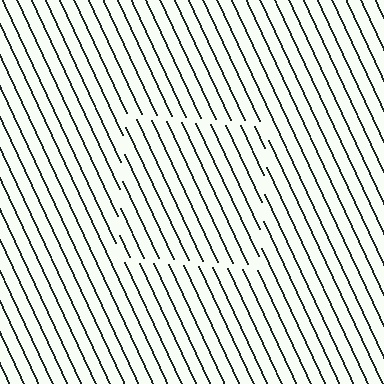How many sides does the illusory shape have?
4 sides — the line-ends trace a square.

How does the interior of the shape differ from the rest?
The interior of the shape contains the same grating, shifted by half a period — the contour is defined by the phase discontinuity where line-ends from the inner and outer gratings abut.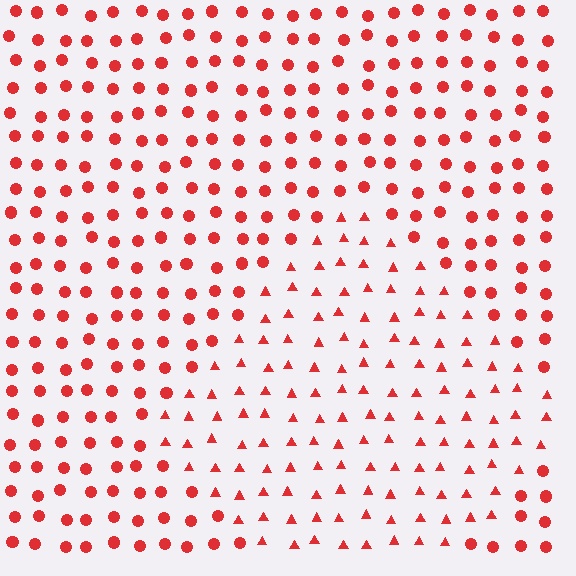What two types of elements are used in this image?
The image uses triangles inside the diamond region and circles outside it.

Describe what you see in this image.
The image is filled with small red elements arranged in a uniform grid. A diamond-shaped region contains triangles, while the surrounding area contains circles. The boundary is defined purely by the change in element shape.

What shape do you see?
I see a diamond.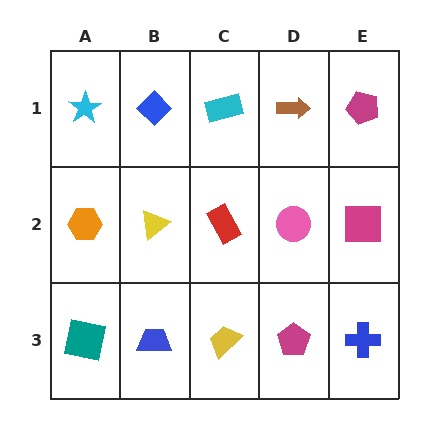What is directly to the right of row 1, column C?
A brown arrow.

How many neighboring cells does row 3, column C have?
3.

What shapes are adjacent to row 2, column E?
A magenta pentagon (row 1, column E), a blue cross (row 3, column E), a pink circle (row 2, column D).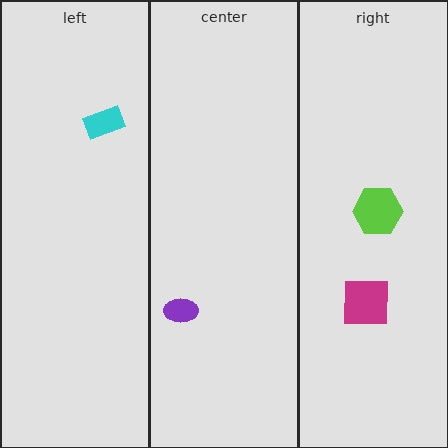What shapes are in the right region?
The magenta square, the lime hexagon.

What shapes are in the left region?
The cyan rectangle.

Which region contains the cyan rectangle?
The left region.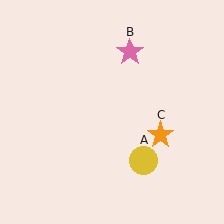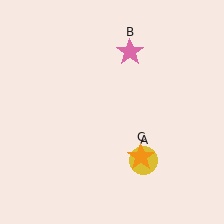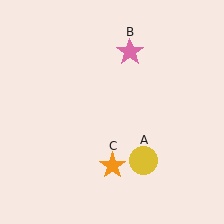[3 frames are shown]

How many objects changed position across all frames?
1 object changed position: orange star (object C).